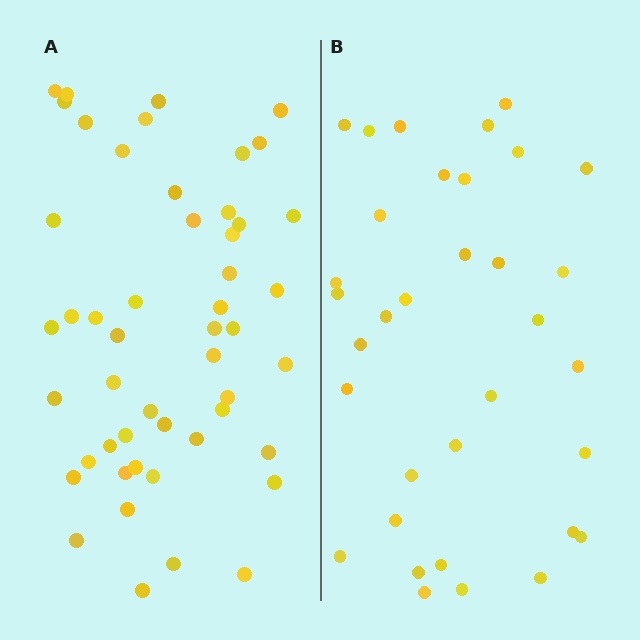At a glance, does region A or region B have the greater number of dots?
Region A (the left region) has more dots.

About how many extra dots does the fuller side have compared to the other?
Region A has approximately 15 more dots than region B.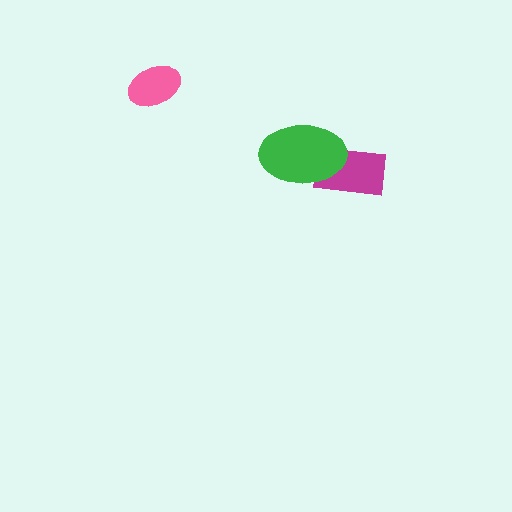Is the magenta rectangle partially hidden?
Yes, it is partially covered by another shape.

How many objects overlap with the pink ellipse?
0 objects overlap with the pink ellipse.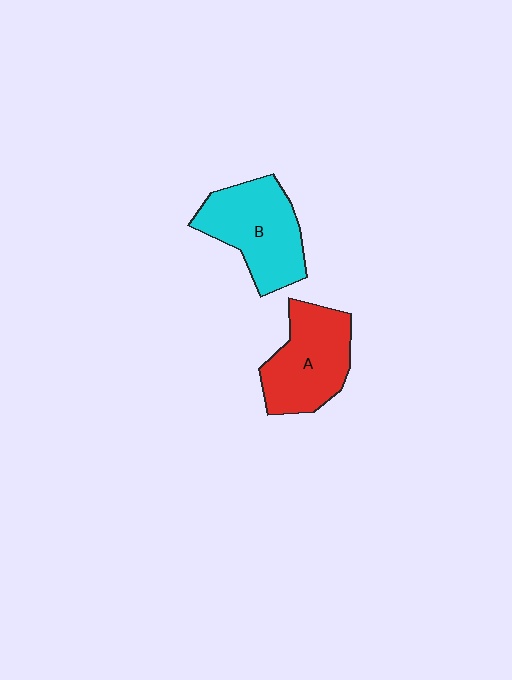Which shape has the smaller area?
Shape A (red).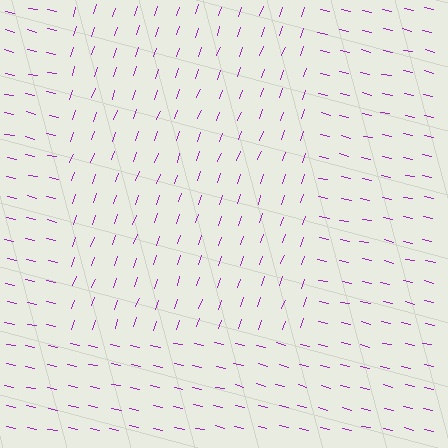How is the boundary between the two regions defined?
The boundary is defined purely by a change in line orientation (approximately 83 degrees difference). All lines are the same color and thickness.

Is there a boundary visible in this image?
Yes, there is a texture boundary formed by a change in line orientation.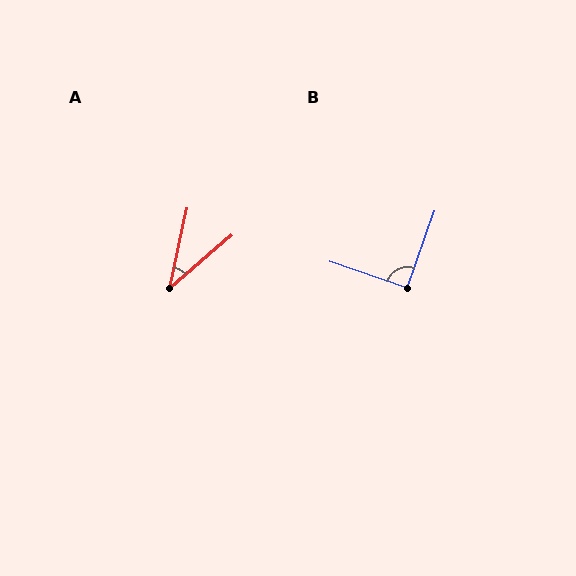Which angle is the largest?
B, at approximately 91 degrees.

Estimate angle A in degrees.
Approximately 37 degrees.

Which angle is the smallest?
A, at approximately 37 degrees.